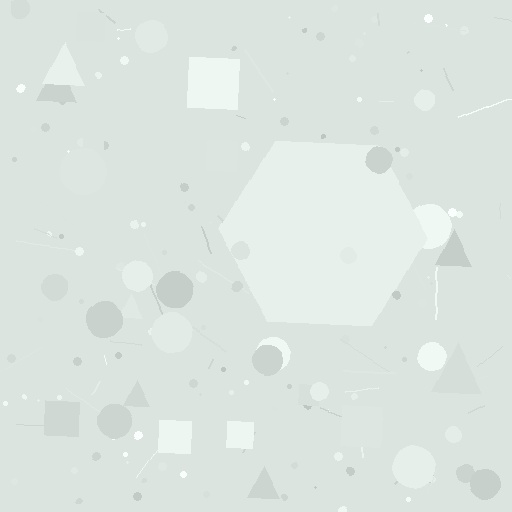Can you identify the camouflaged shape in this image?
The camouflaged shape is a hexagon.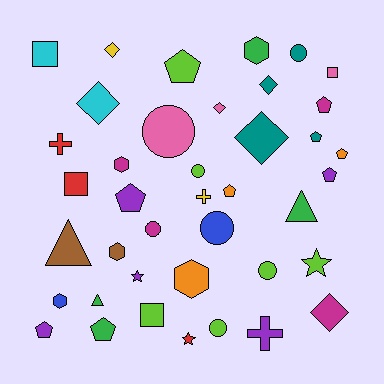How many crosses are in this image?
There are 3 crosses.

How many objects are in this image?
There are 40 objects.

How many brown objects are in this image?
There are 2 brown objects.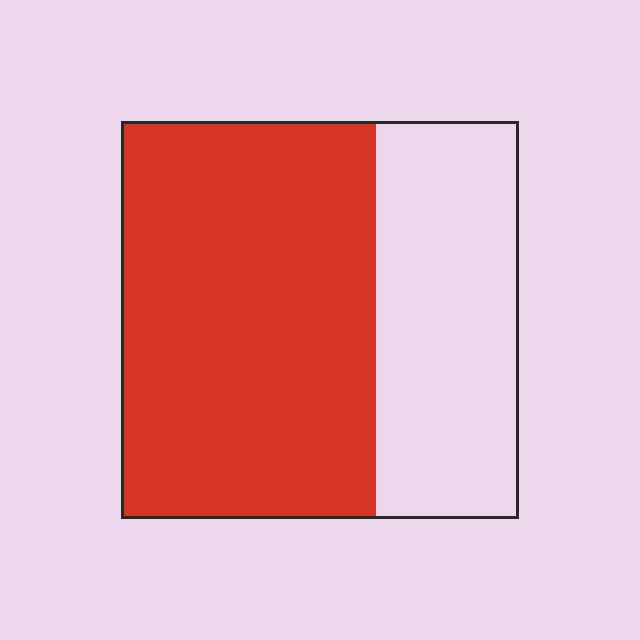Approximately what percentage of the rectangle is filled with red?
Approximately 65%.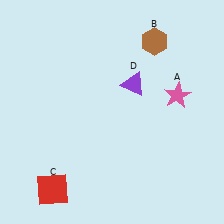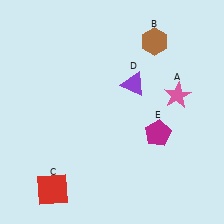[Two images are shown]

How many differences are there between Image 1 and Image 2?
There is 1 difference between the two images.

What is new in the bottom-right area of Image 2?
A magenta pentagon (E) was added in the bottom-right area of Image 2.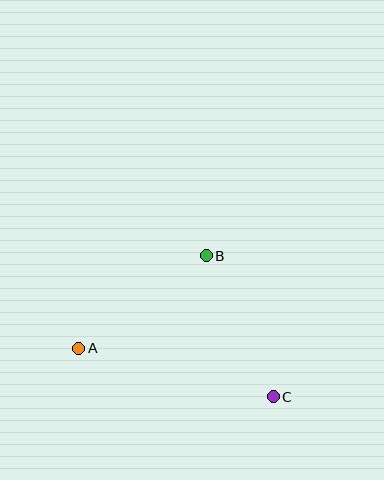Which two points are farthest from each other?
Points A and C are farthest from each other.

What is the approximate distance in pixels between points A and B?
The distance between A and B is approximately 157 pixels.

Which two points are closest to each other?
Points B and C are closest to each other.